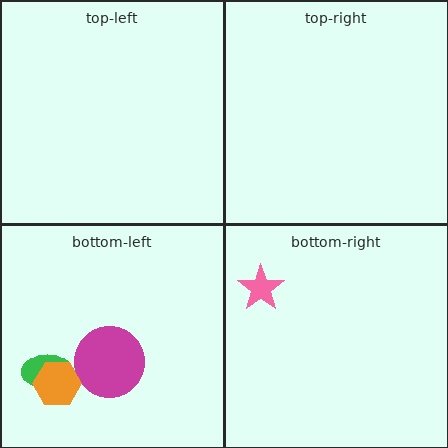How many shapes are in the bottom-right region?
1.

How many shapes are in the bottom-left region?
3.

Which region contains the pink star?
The bottom-right region.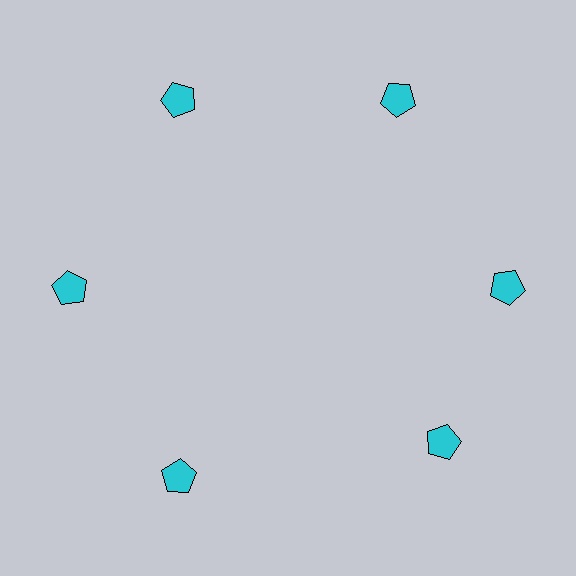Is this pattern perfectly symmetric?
No. The 6 cyan pentagons are arranged in a ring, but one element near the 5 o'clock position is rotated out of alignment along the ring, breaking the 6-fold rotational symmetry.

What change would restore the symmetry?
The symmetry would be restored by rotating it back into even spacing with its neighbors so that all 6 pentagons sit at equal angles and equal distance from the center.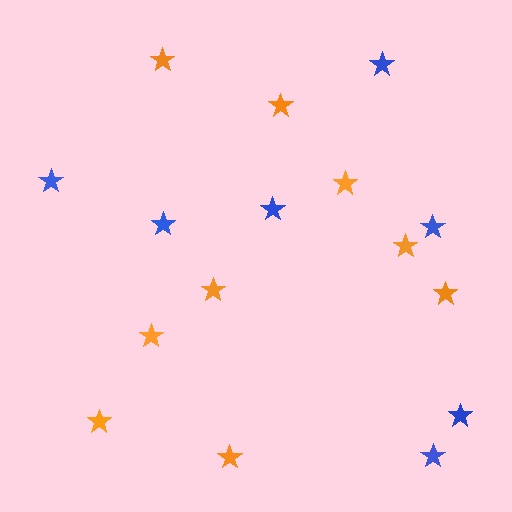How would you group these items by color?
There are 2 groups: one group of blue stars (7) and one group of orange stars (9).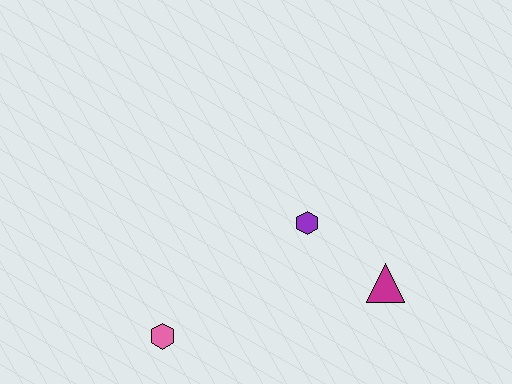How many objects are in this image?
There are 3 objects.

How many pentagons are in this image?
There are no pentagons.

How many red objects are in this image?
There are no red objects.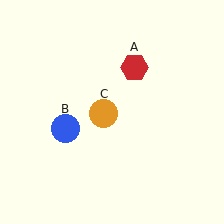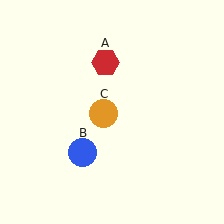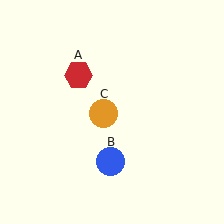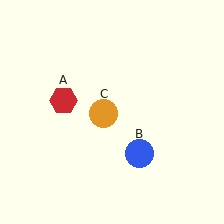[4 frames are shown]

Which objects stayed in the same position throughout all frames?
Orange circle (object C) remained stationary.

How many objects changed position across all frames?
2 objects changed position: red hexagon (object A), blue circle (object B).